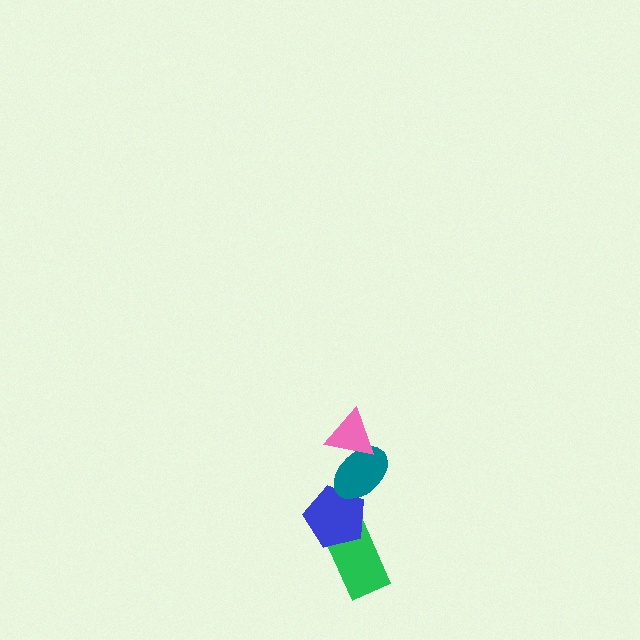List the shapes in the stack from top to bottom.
From top to bottom: the pink triangle, the teal ellipse, the blue pentagon, the green rectangle.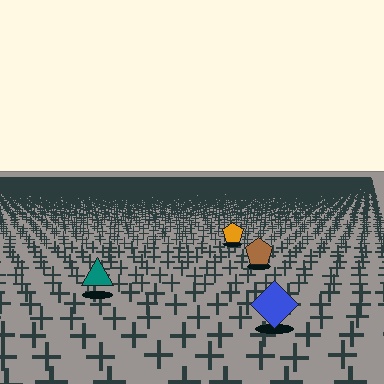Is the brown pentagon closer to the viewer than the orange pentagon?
Yes. The brown pentagon is closer — you can tell from the texture gradient: the ground texture is coarser near it.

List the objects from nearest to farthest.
From nearest to farthest: the blue diamond, the teal triangle, the brown pentagon, the orange pentagon.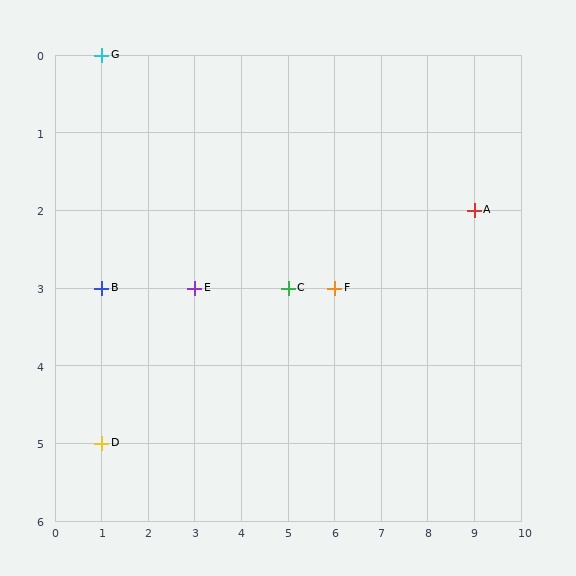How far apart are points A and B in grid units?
Points A and B are 8 columns and 1 row apart (about 8.1 grid units diagonally).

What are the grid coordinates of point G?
Point G is at grid coordinates (1, 0).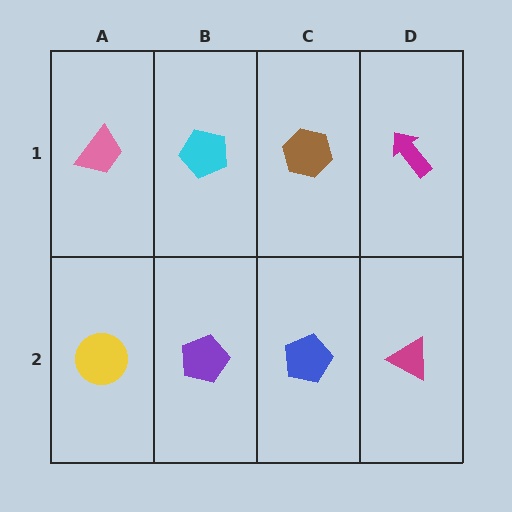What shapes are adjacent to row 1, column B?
A purple pentagon (row 2, column B), a pink trapezoid (row 1, column A), a brown hexagon (row 1, column C).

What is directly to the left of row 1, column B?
A pink trapezoid.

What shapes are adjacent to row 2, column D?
A magenta arrow (row 1, column D), a blue pentagon (row 2, column C).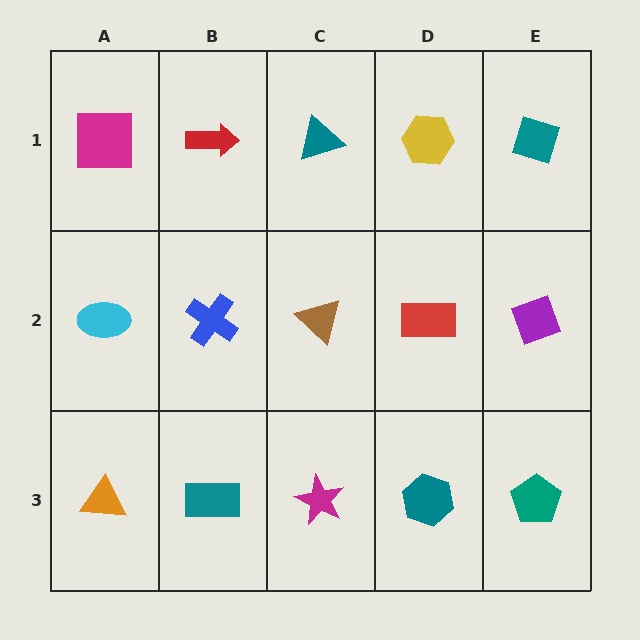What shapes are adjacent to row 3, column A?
A cyan ellipse (row 2, column A), a teal rectangle (row 3, column B).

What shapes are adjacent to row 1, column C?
A brown triangle (row 2, column C), a red arrow (row 1, column B), a yellow hexagon (row 1, column D).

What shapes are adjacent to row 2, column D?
A yellow hexagon (row 1, column D), a teal hexagon (row 3, column D), a brown triangle (row 2, column C), a purple diamond (row 2, column E).